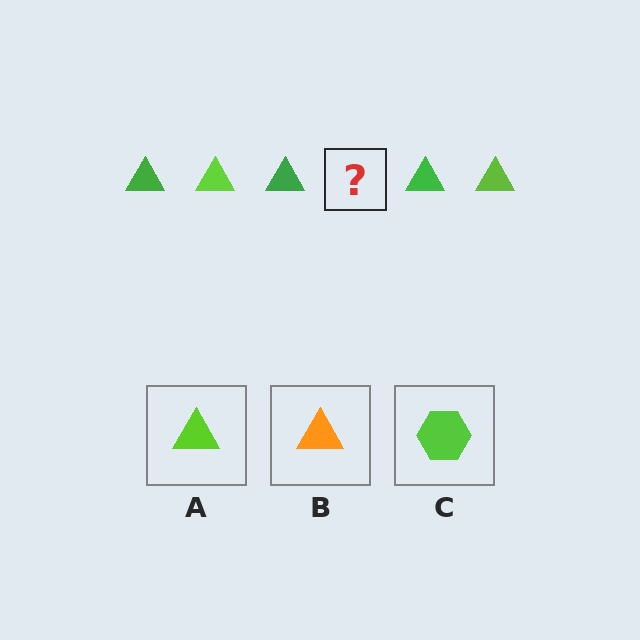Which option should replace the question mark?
Option A.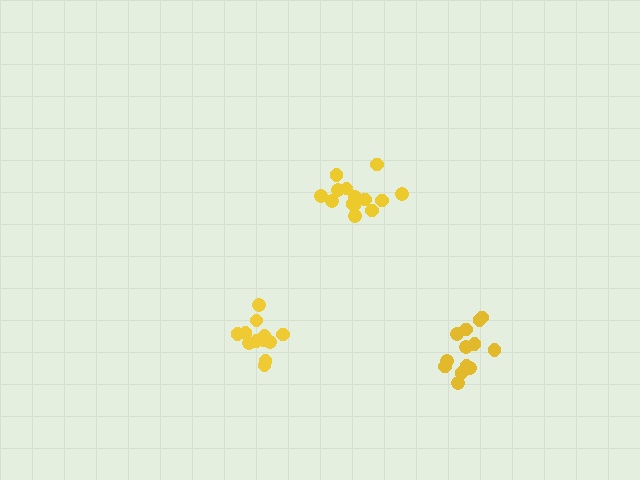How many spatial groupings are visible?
There are 3 spatial groupings.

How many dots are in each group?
Group 1: 12 dots, Group 2: 15 dots, Group 3: 13 dots (40 total).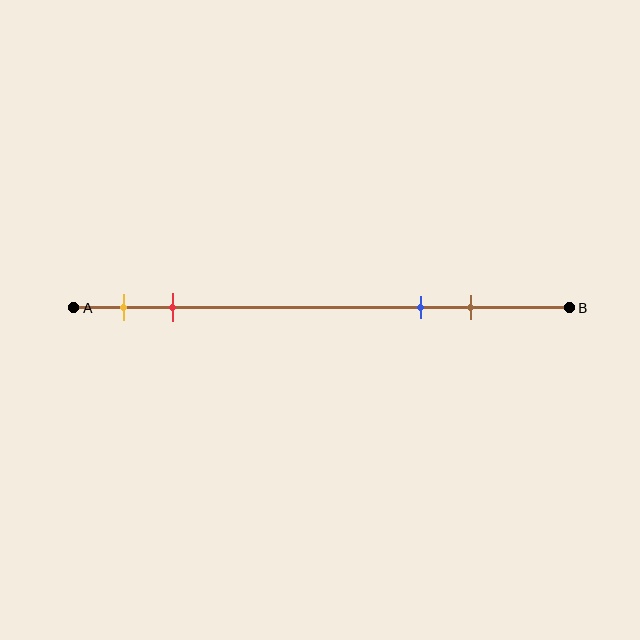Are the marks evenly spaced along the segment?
No, the marks are not evenly spaced.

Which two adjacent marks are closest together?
The yellow and red marks are the closest adjacent pair.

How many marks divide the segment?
There are 4 marks dividing the segment.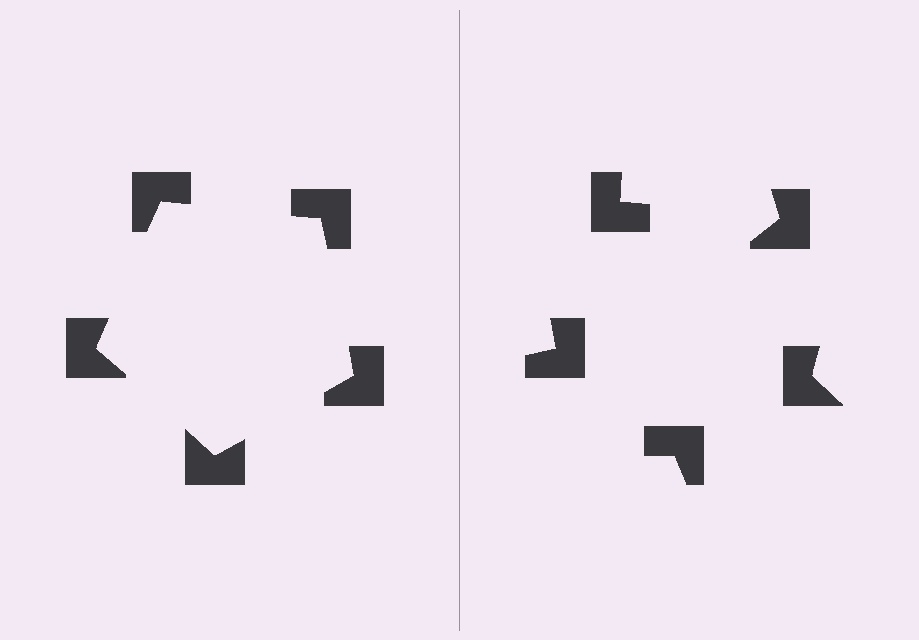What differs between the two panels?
The notched squares are positioned identically on both sides; only the wedge orientations differ. On the left they align to a pentagon; on the right they are misaligned.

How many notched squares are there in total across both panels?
10 — 5 on each side.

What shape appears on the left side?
An illusory pentagon.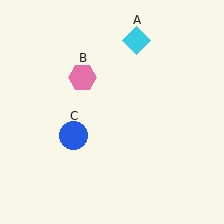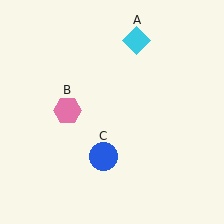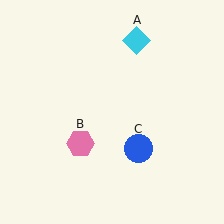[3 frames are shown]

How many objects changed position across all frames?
2 objects changed position: pink hexagon (object B), blue circle (object C).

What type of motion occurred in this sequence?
The pink hexagon (object B), blue circle (object C) rotated counterclockwise around the center of the scene.